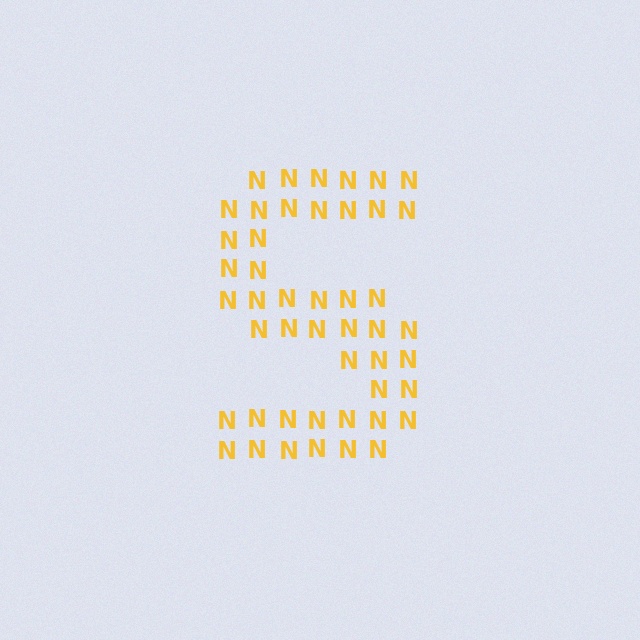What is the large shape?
The large shape is the letter S.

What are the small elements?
The small elements are letter N's.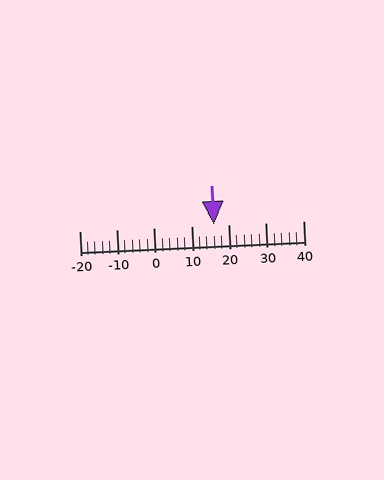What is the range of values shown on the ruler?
The ruler shows values from -20 to 40.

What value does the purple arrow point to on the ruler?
The purple arrow points to approximately 16.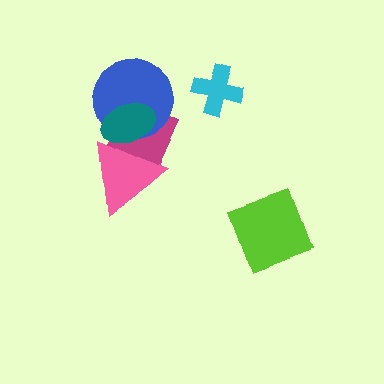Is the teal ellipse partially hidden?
Yes, it is partially covered by another shape.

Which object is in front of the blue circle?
The teal ellipse is in front of the blue circle.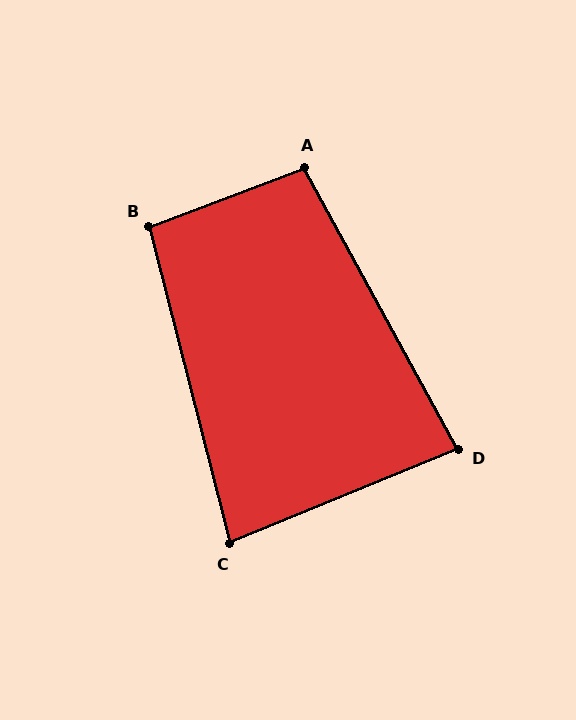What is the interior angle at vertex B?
Approximately 96 degrees (obtuse).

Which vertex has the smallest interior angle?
C, at approximately 82 degrees.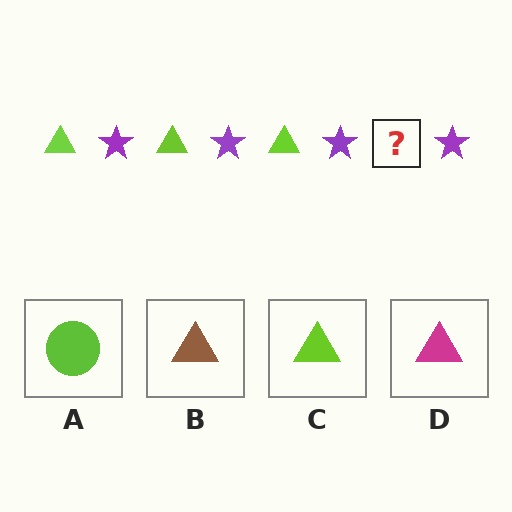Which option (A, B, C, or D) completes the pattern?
C.